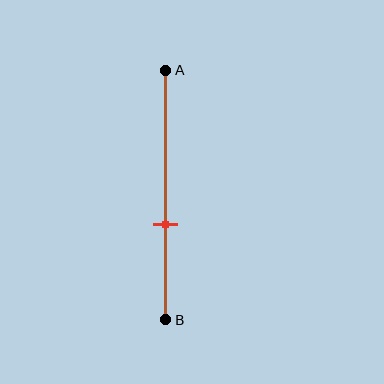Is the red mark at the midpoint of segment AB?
No, the mark is at about 60% from A, not at the 50% midpoint.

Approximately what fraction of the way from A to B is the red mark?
The red mark is approximately 60% of the way from A to B.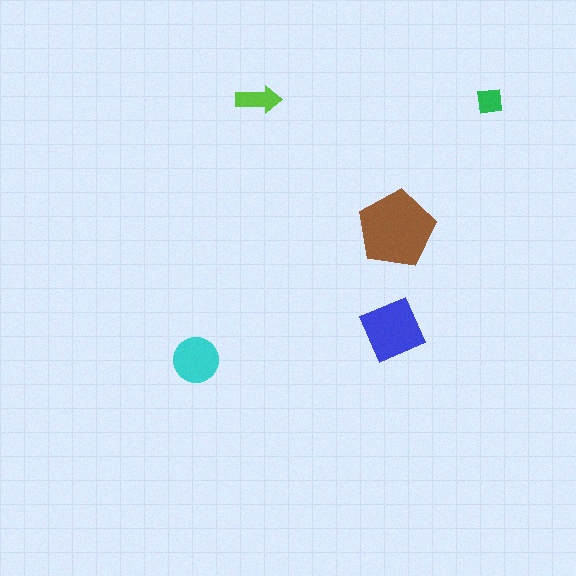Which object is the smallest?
The green square.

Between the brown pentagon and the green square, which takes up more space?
The brown pentagon.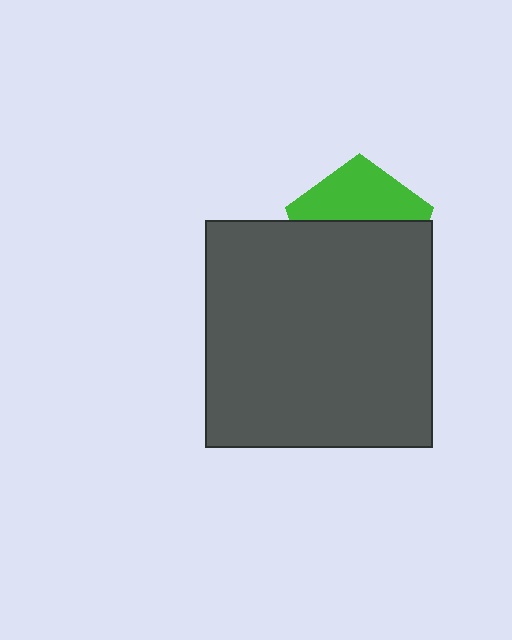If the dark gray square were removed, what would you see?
You would see the complete green pentagon.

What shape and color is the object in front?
The object in front is a dark gray square.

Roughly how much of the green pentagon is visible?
A small part of it is visible (roughly 39%).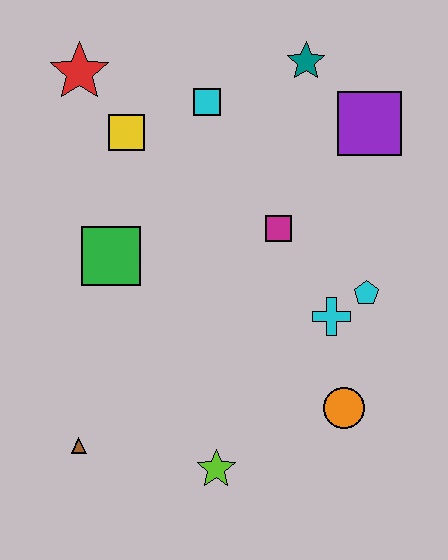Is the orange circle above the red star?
No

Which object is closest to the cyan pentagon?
The cyan cross is closest to the cyan pentagon.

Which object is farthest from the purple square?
The brown triangle is farthest from the purple square.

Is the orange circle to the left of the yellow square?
No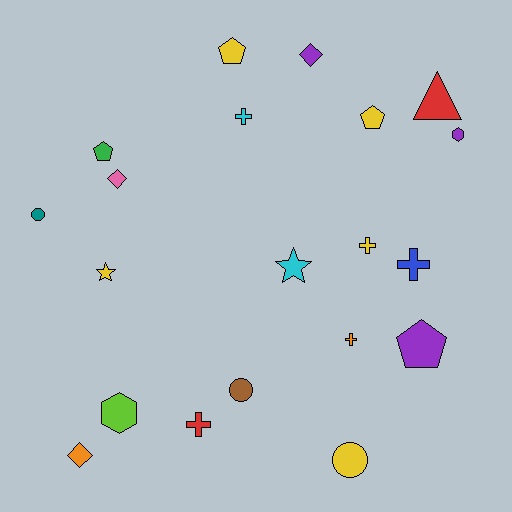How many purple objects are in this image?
There are 3 purple objects.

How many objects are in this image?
There are 20 objects.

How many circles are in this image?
There are 3 circles.